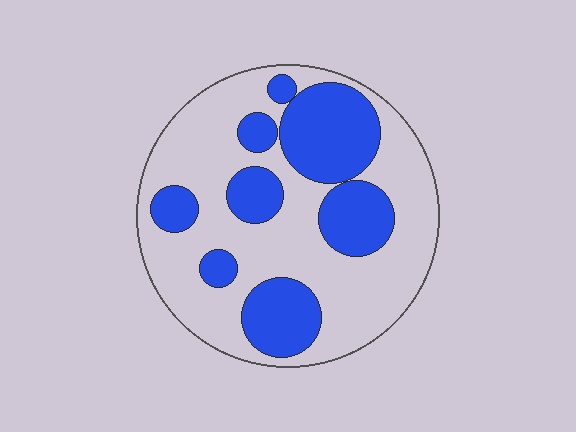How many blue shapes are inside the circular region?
8.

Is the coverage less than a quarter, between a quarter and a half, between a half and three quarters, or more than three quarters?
Between a quarter and a half.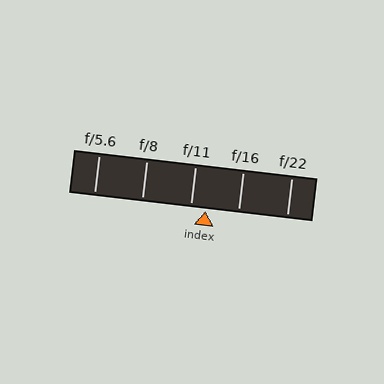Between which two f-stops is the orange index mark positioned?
The index mark is between f/11 and f/16.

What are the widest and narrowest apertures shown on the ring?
The widest aperture shown is f/5.6 and the narrowest is f/22.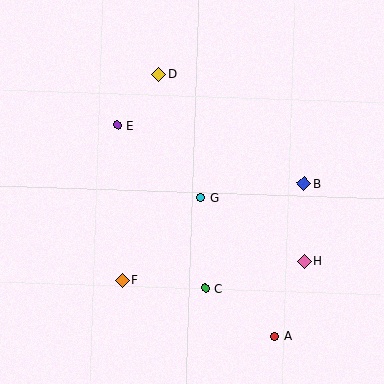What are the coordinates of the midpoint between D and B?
The midpoint between D and B is at (231, 129).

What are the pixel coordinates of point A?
Point A is at (275, 336).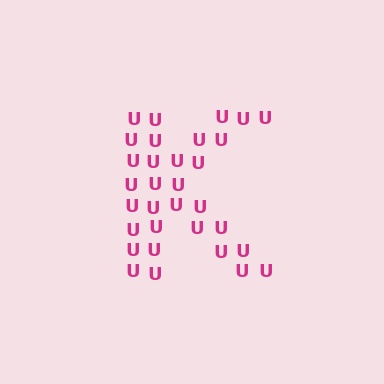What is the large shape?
The large shape is the letter K.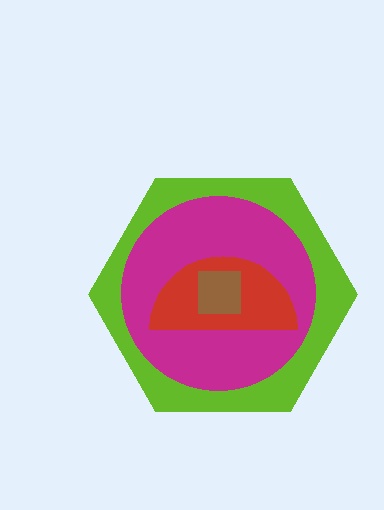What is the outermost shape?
The lime hexagon.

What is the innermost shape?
The brown square.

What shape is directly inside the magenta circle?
The red semicircle.